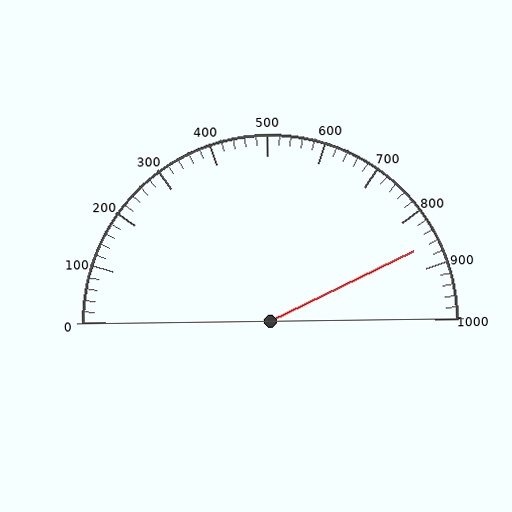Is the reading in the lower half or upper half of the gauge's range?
The reading is in the upper half of the range (0 to 1000).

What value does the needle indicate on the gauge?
The needle indicates approximately 860.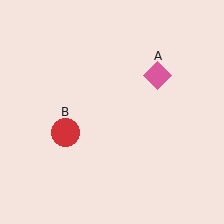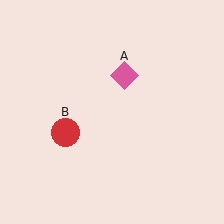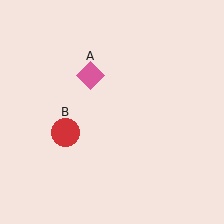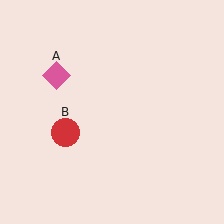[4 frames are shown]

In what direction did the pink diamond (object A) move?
The pink diamond (object A) moved left.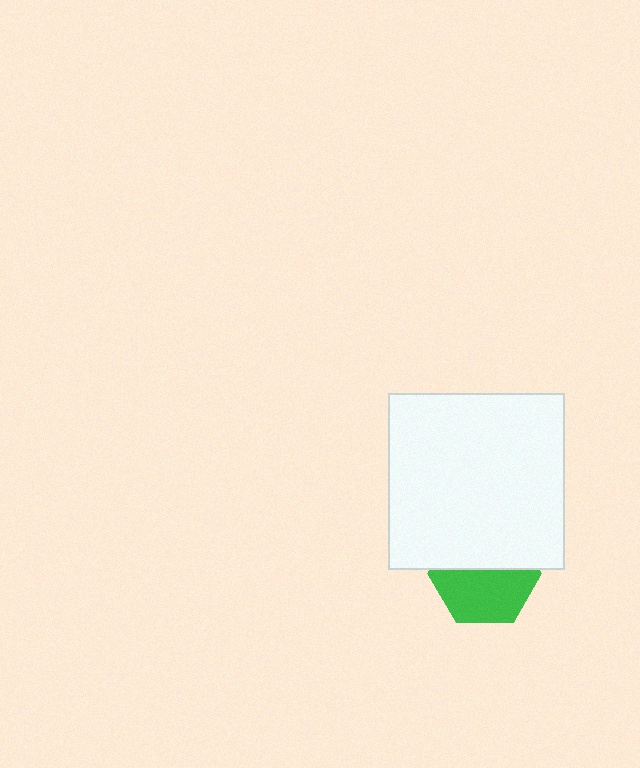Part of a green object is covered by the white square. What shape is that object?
It is a hexagon.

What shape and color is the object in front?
The object in front is a white square.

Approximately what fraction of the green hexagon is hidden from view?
Roughly 45% of the green hexagon is hidden behind the white square.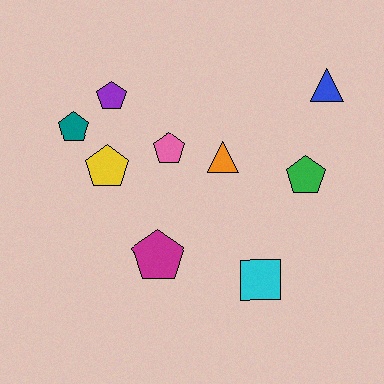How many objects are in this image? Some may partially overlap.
There are 9 objects.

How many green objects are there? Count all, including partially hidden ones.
There is 1 green object.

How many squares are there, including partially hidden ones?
There is 1 square.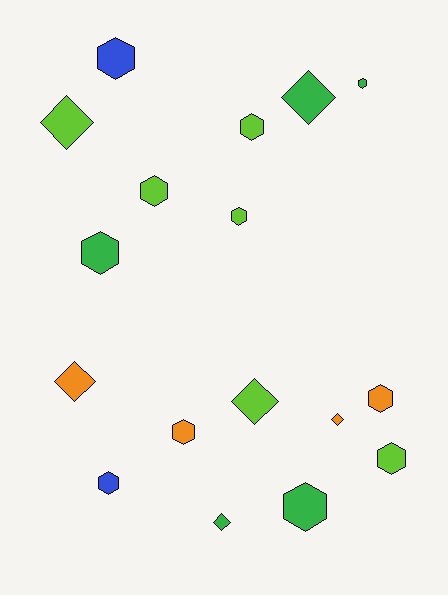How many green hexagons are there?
There are 3 green hexagons.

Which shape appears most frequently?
Hexagon, with 11 objects.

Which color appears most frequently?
Lime, with 6 objects.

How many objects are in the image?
There are 17 objects.